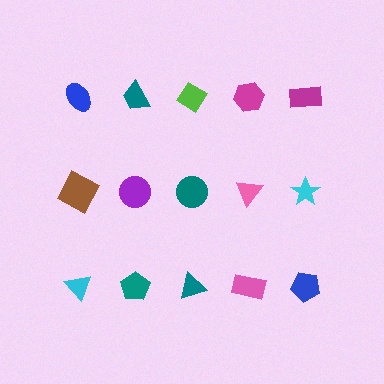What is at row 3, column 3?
A teal triangle.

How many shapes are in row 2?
5 shapes.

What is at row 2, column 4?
A pink triangle.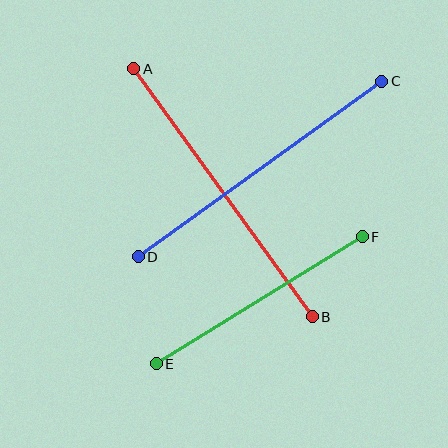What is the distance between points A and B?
The distance is approximately 306 pixels.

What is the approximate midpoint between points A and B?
The midpoint is at approximately (223, 193) pixels.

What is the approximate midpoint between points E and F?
The midpoint is at approximately (259, 300) pixels.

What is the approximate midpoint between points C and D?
The midpoint is at approximately (260, 169) pixels.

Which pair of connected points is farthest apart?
Points A and B are farthest apart.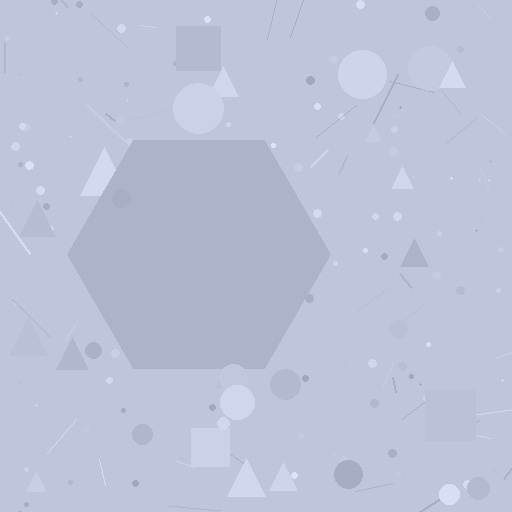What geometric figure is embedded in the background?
A hexagon is embedded in the background.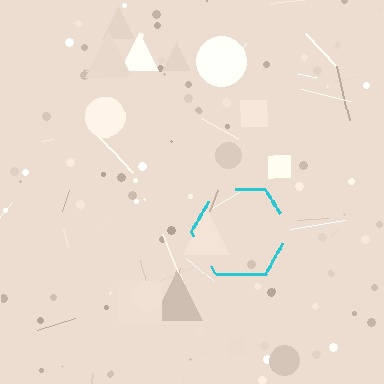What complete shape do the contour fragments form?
The contour fragments form a hexagon.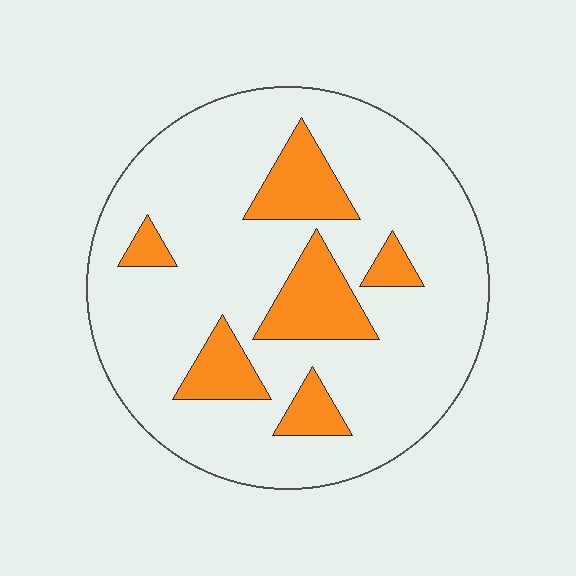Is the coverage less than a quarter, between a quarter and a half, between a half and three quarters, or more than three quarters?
Less than a quarter.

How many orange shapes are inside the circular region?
6.